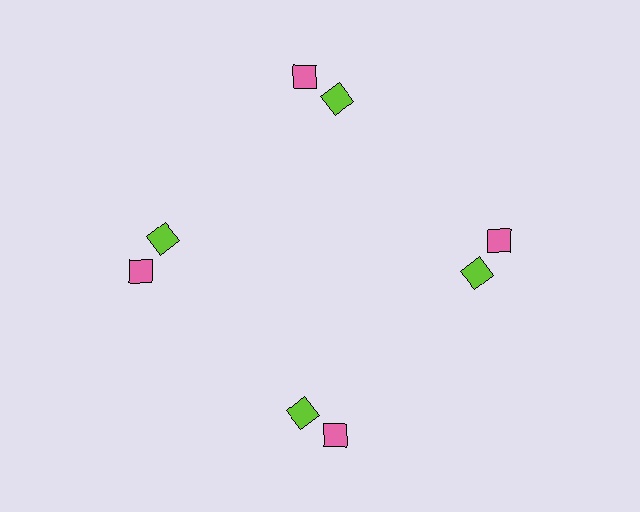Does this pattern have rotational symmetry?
Yes, this pattern has 4-fold rotational symmetry. It looks the same after rotating 90 degrees around the center.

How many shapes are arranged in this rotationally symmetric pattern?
There are 8 shapes, arranged in 4 groups of 2.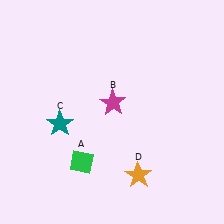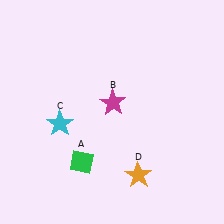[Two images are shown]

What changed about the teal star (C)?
In Image 1, C is teal. In Image 2, it changed to cyan.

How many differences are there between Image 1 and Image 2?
There is 1 difference between the two images.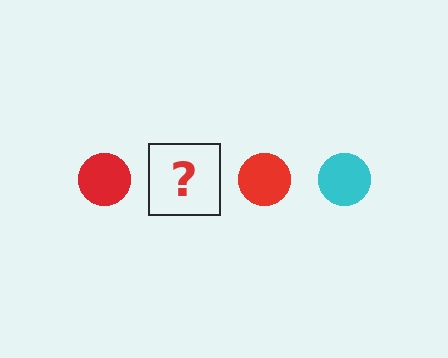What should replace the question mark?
The question mark should be replaced with a cyan circle.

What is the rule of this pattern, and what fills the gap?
The rule is that the pattern cycles through red, cyan circles. The gap should be filled with a cyan circle.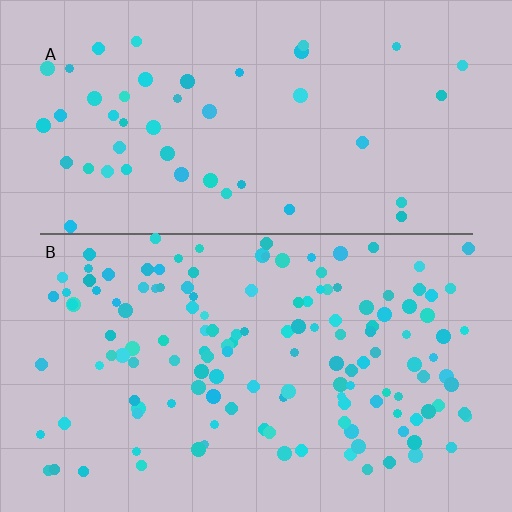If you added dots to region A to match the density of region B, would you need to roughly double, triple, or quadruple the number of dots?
Approximately triple.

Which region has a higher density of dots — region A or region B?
B (the bottom).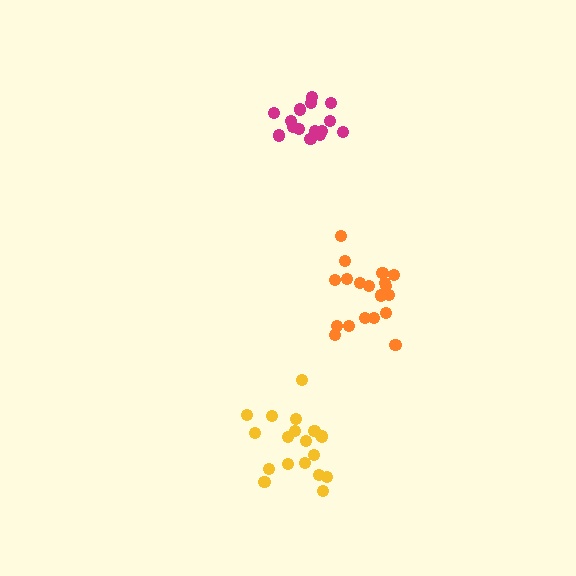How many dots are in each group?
Group 1: 19 dots, Group 2: 20 dots, Group 3: 15 dots (54 total).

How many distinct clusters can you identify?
There are 3 distinct clusters.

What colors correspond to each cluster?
The clusters are colored: orange, yellow, magenta.